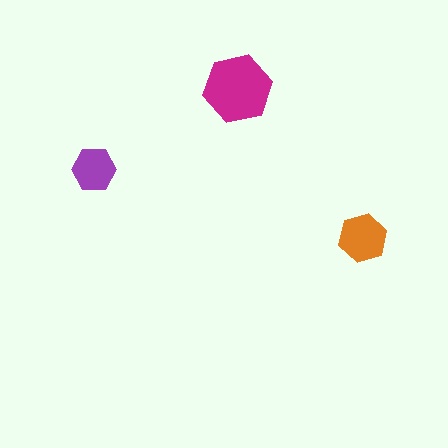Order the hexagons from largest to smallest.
the magenta one, the orange one, the purple one.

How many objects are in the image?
There are 3 objects in the image.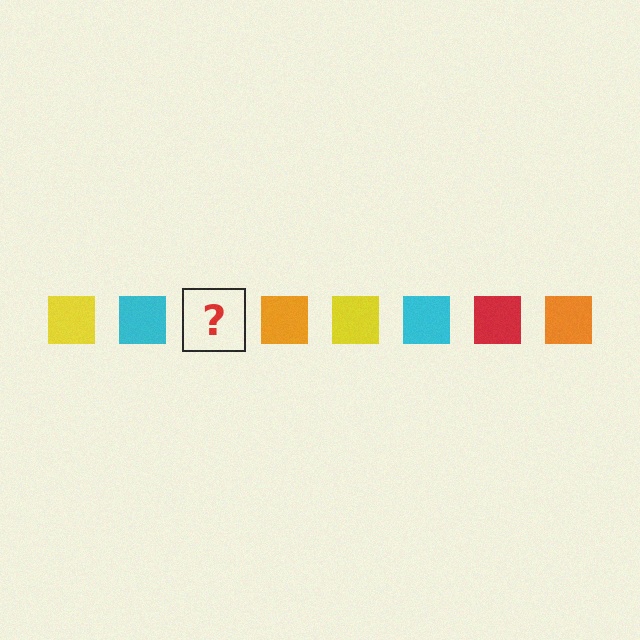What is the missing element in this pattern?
The missing element is a red square.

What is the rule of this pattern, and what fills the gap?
The rule is that the pattern cycles through yellow, cyan, red, orange squares. The gap should be filled with a red square.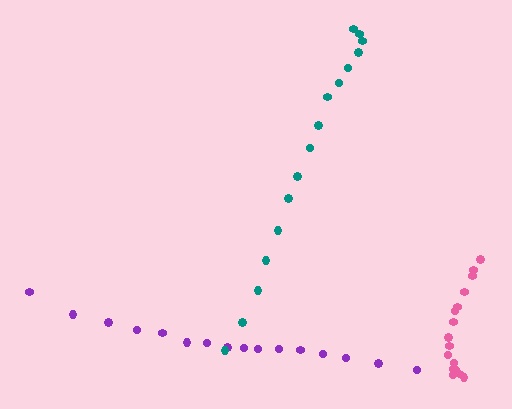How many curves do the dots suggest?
There are 3 distinct paths.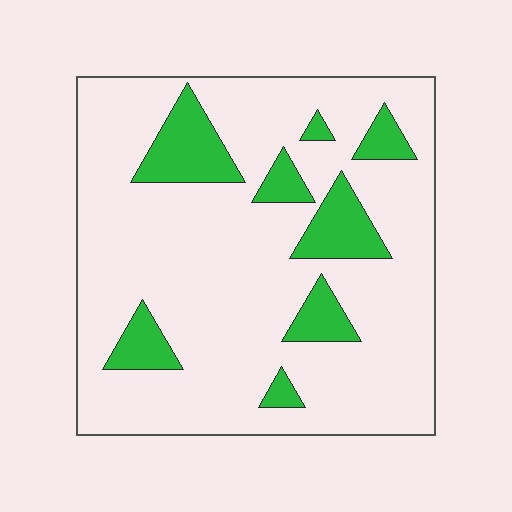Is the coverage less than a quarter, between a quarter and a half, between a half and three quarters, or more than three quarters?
Less than a quarter.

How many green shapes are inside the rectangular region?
8.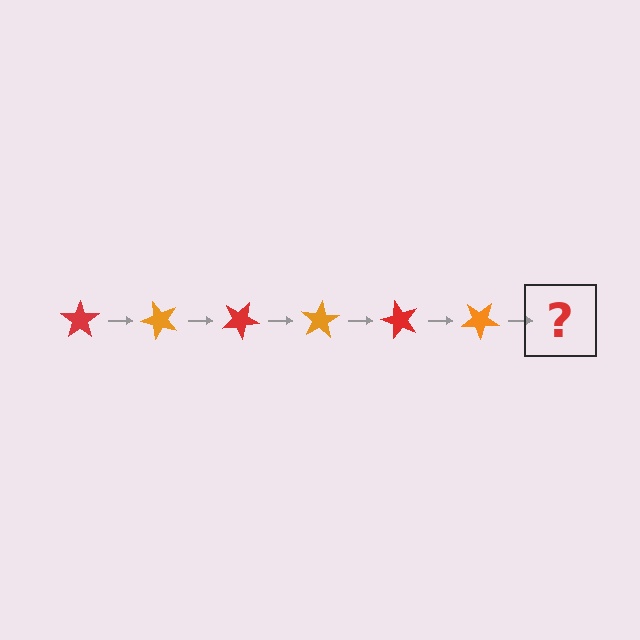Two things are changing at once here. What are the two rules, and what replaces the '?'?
The two rules are that it rotates 50 degrees each step and the color cycles through red and orange. The '?' should be a red star, rotated 300 degrees from the start.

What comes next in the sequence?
The next element should be a red star, rotated 300 degrees from the start.